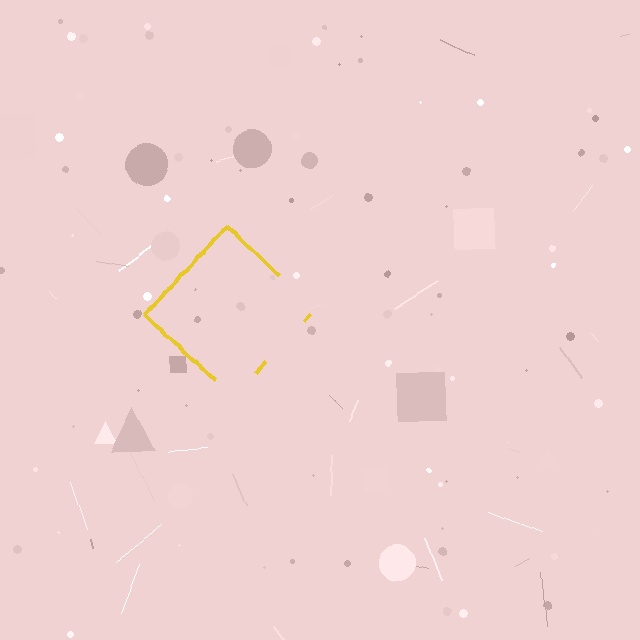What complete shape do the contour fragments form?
The contour fragments form a diamond.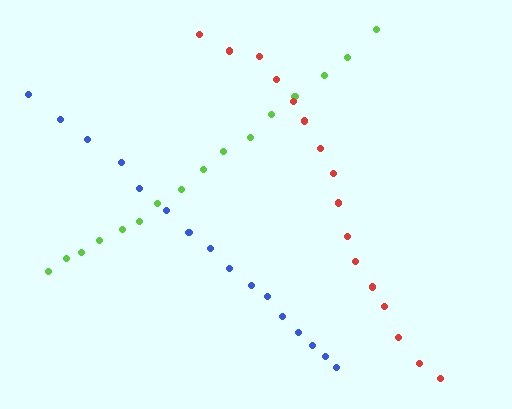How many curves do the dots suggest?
There are 3 distinct paths.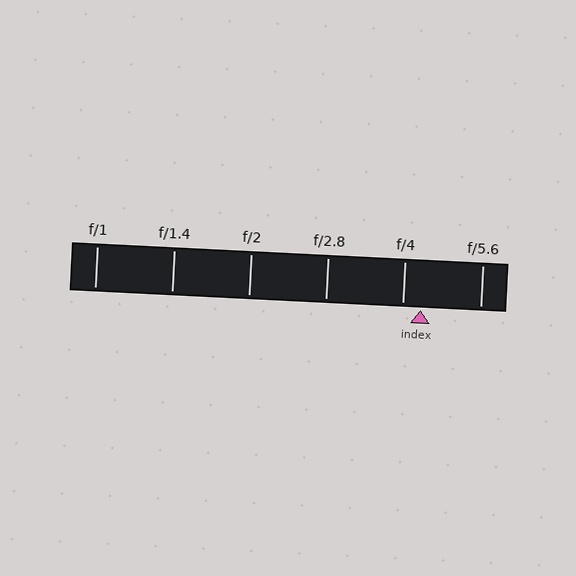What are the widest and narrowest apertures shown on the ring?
The widest aperture shown is f/1 and the narrowest is f/5.6.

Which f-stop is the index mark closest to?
The index mark is closest to f/4.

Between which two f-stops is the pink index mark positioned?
The index mark is between f/4 and f/5.6.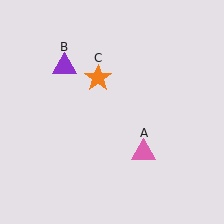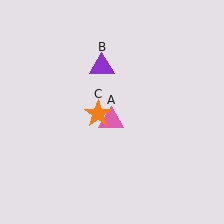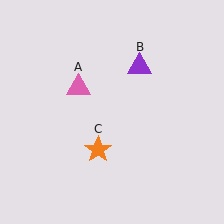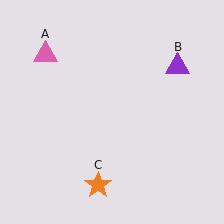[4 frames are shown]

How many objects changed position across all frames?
3 objects changed position: pink triangle (object A), purple triangle (object B), orange star (object C).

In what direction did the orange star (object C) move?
The orange star (object C) moved down.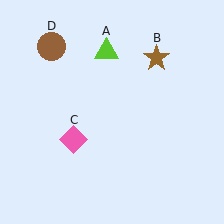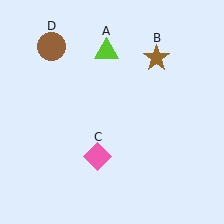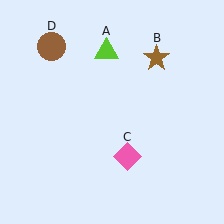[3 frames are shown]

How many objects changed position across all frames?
1 object changed position: pink diamond (object C).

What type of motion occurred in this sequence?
The pink diamond (object C) rotated counterclockwise around the center of the scene.